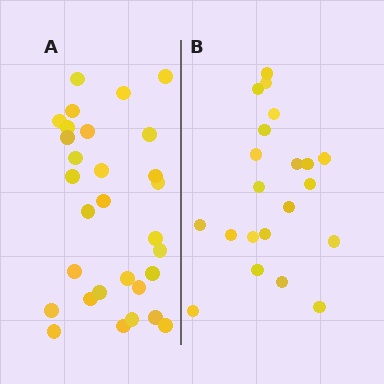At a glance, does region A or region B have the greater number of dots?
Region A (the left region) has more dots.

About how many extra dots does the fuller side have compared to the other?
Region A has roughly 8 or so more dots than region B.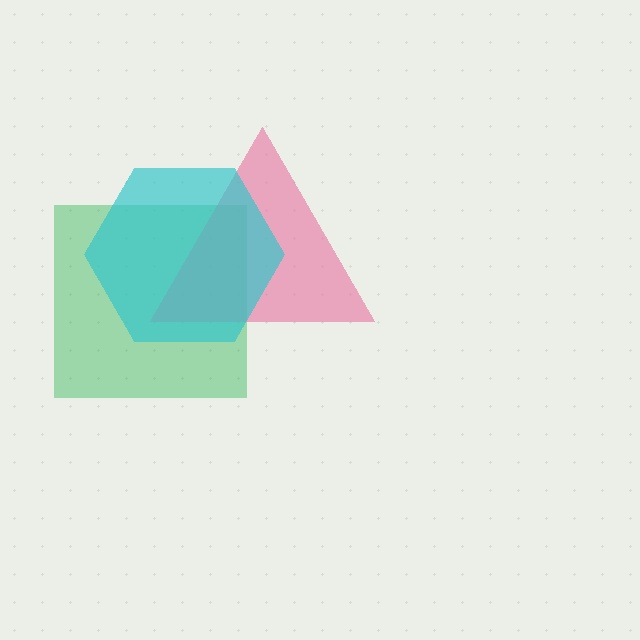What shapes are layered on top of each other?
The layered shapes are: a green square, a pink triangle, a cyan hexagon.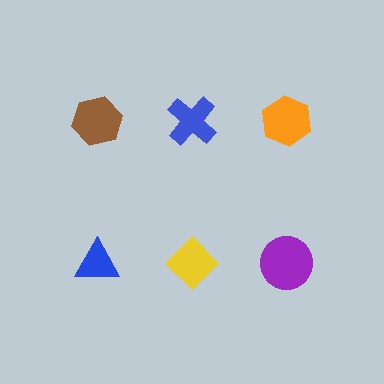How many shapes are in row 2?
3 shapes.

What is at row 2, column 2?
A yellow diamond.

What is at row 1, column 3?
An orange hexagon.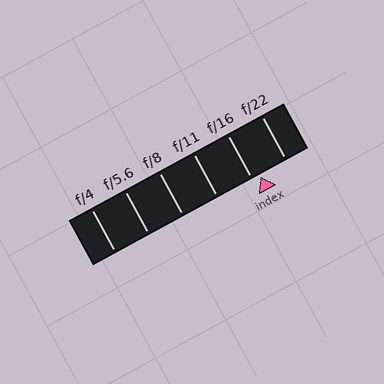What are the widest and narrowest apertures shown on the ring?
The widest aperture shown is f/4 and the narrowest is f/22.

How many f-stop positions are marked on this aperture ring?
There are 6 f-stop positions marked.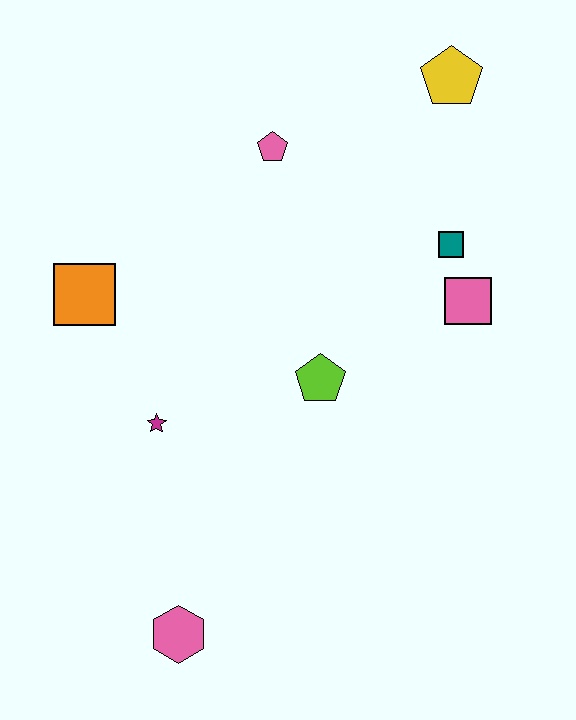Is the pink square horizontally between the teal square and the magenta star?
No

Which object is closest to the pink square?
The teal square is closest to the pink square.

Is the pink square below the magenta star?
No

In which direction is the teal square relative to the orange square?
The teal square is to the right of the orange square.